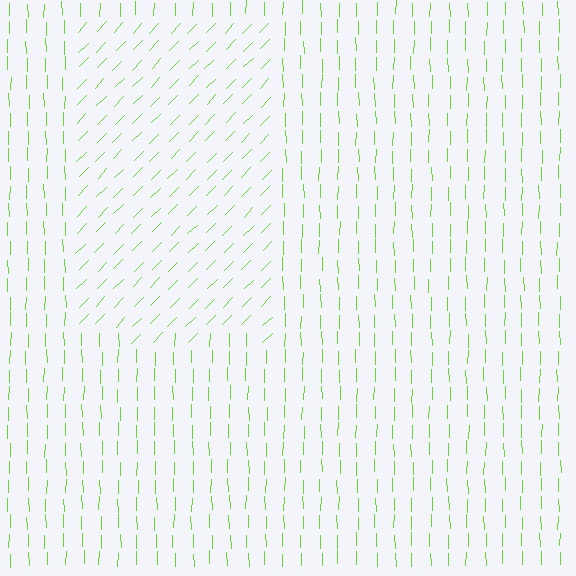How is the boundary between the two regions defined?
The boundary is defined purely by a change in line orientation (approximately 45 degrees difference). All lines are the same color and thickness.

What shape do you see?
I see a rectangle.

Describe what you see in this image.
The image is filled with small lime line segments. A rectangle region in the image has lines oriented differently from the surrounding lines, creating a visible texture boundary.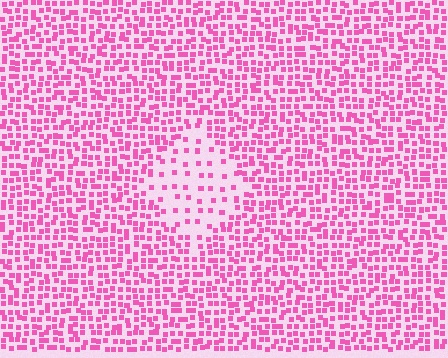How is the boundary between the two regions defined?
The boundary is defined by a change in element density (approximately 2.7x ratio). All elements are the same color, size, and shape.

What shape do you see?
I see a diamond.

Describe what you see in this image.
The image contains small pink elements arranged at two different densities. A diamond-shaped region is visible where the elements are less densely packed than the surrounding area.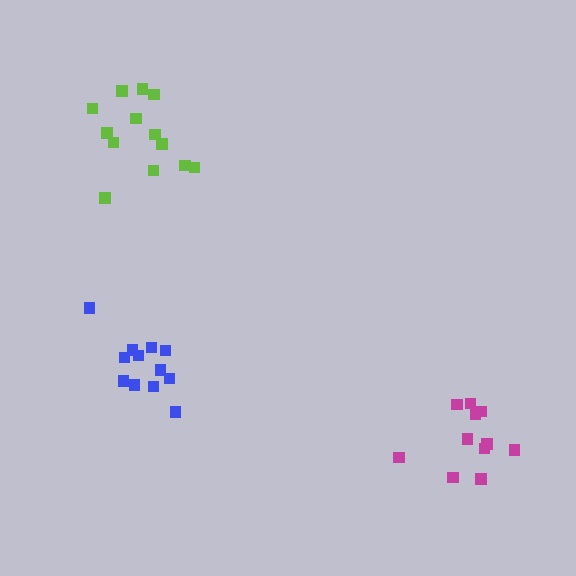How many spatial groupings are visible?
There are 3 spatial groupings.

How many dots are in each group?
Group 1: 11 dots, Group 2: 12 dots, Group 3: 13 dots (36 total).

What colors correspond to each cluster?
The clusters are colored: magenta, blue, lime.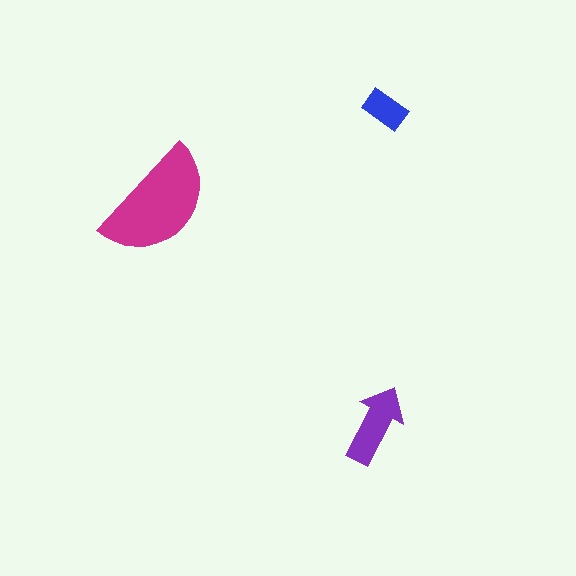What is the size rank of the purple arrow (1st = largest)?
2nd.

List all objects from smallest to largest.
The blue rectangle, the purple arrow, the magenta semicircle.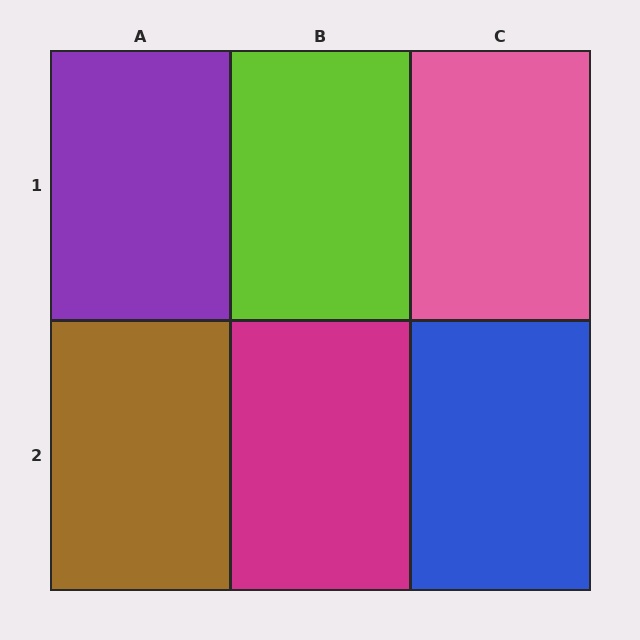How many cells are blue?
1 cell is blue.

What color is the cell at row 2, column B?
Magenta.